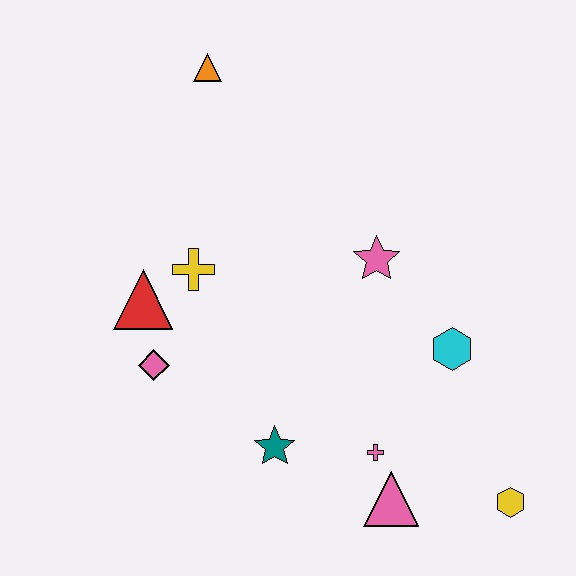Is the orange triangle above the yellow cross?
Yes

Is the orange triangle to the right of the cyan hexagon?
No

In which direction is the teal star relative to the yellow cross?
The teal star is below the yellow cross.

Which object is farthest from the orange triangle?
The yellow hexagon is farthest from the orange triangle.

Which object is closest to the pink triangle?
The pink cross is closest to the pink triangle.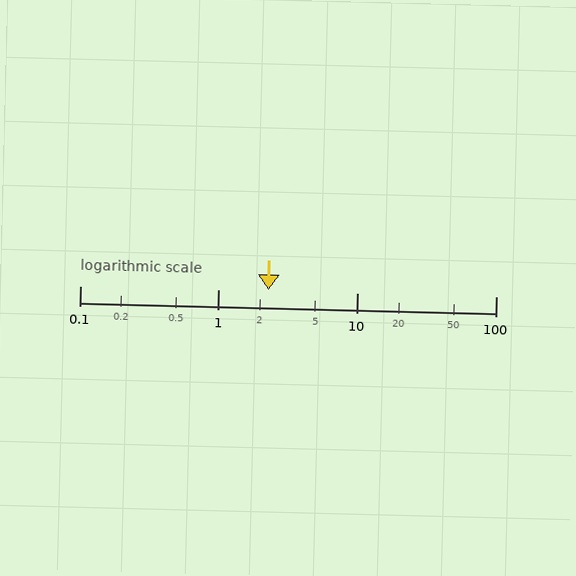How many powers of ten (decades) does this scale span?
The scale spans 3 decades, from 0.1 to 100.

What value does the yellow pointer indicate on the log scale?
The pointer indicates approximately 2.3.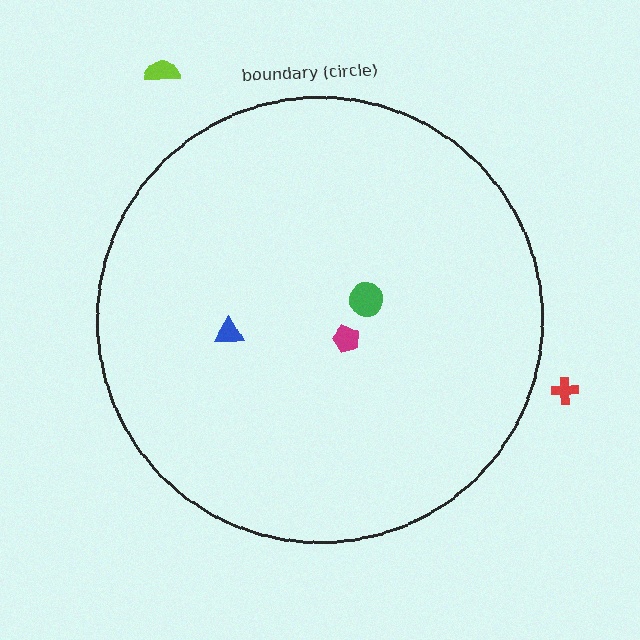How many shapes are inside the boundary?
3 inside, 2 outside.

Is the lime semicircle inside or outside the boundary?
Outside.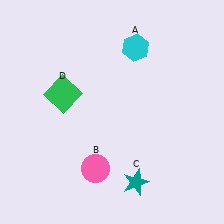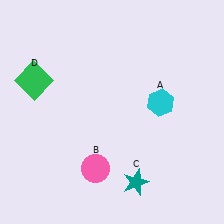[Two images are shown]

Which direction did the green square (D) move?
The green square (D) moved left.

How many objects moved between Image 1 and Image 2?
2 objects moved between the two images.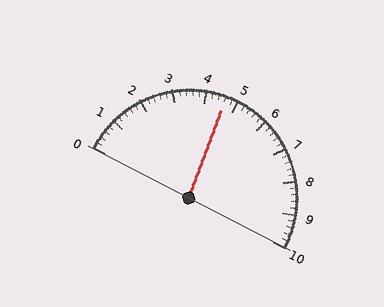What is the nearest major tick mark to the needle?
The nearest major tick mark is 5.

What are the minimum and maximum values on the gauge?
The gauge ranges from 0 to 10.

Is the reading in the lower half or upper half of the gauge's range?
The reading is in the lower half of the range (0 to 10).